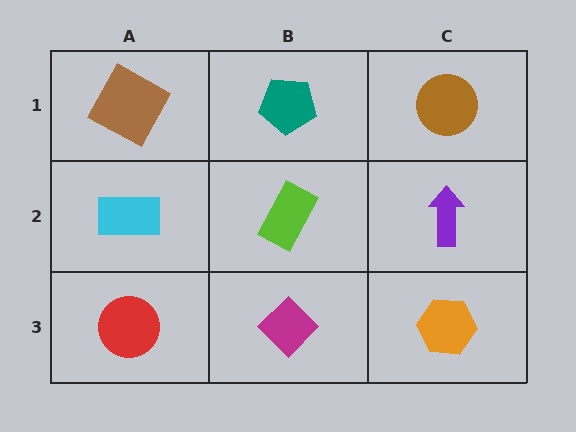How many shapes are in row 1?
3 shapes.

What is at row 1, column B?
A teal pentagon.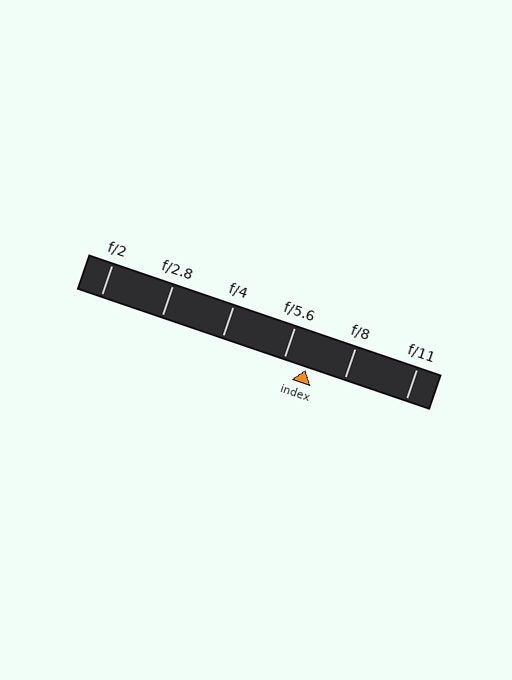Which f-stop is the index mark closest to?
The index mark is closest to f/5.6.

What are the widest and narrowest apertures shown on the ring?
The widest aperture shown is f/2 and the narrowest is f/11.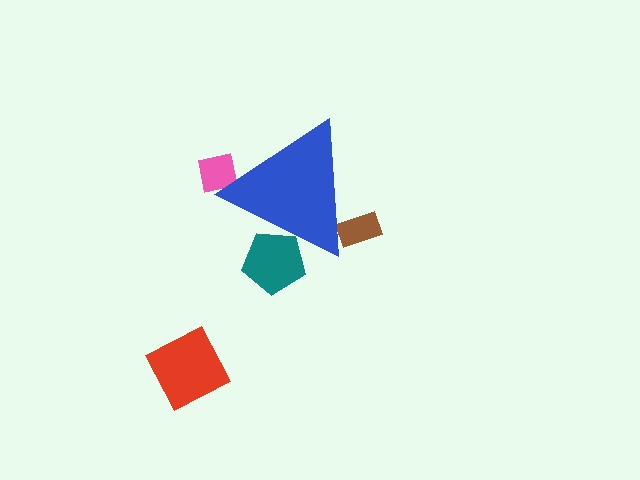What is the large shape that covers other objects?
A blue triangle.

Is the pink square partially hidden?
Yes, the pink square is partially hidden behind the blue triangle.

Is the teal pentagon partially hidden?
Yes, the teal pentagon is partially hidden behind the blue triangle.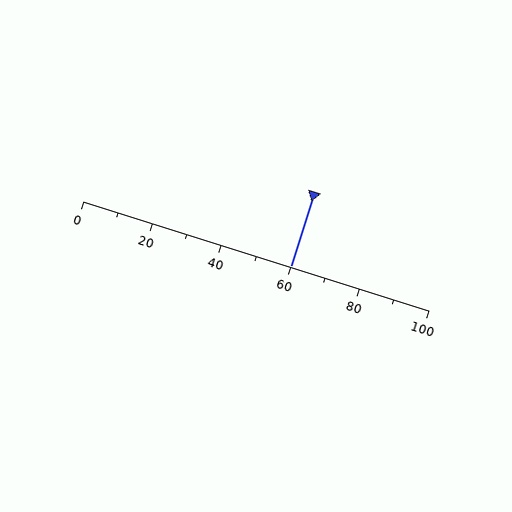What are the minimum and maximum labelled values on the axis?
The axis runs from 0 to 100.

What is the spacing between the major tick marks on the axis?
The major ticks are spaced 20 apart.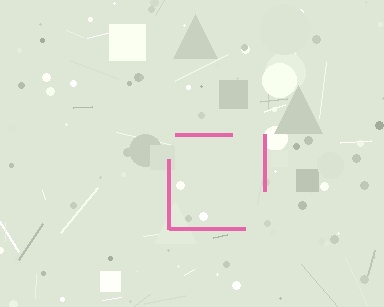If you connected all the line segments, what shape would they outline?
They would outline a square.